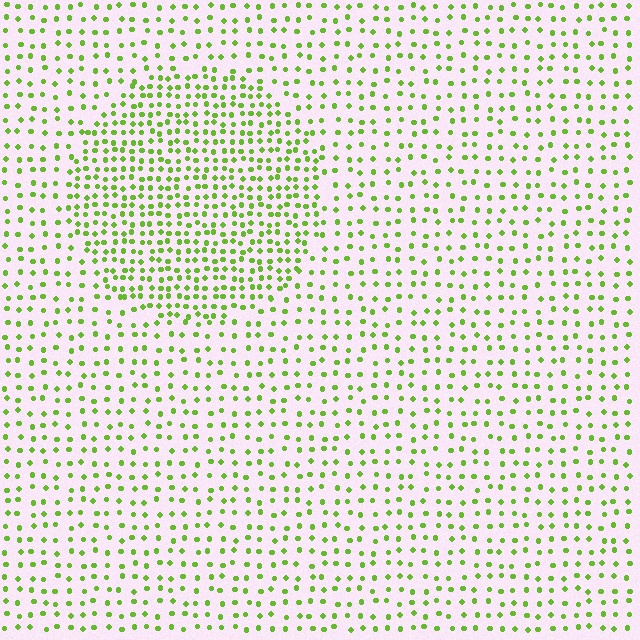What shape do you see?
I see a circle.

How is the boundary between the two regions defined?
The boundary is defined by a change in element density (approximately 1.9x ratio). All elements are the same color, size, and shape.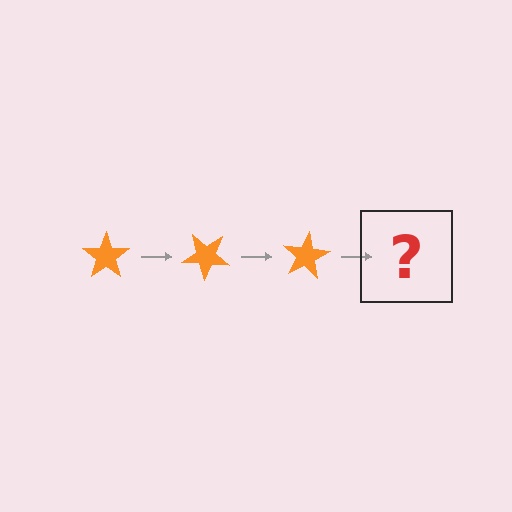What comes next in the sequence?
The next element should be an orange star rotated 120 degrees.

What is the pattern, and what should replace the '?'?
The pattern is that the star rotates 40 degrees each step. The '?' should be an orange star rotated 120 degrees.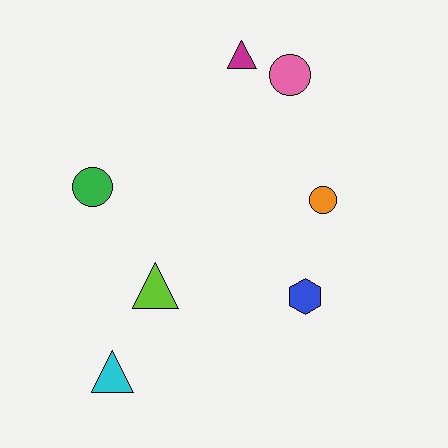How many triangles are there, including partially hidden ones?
There are 3 triangles.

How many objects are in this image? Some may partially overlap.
There are 7 objects.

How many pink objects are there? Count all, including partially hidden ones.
There is 1 pink object.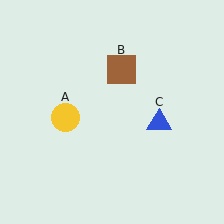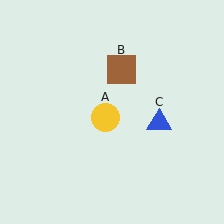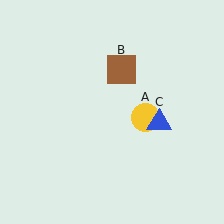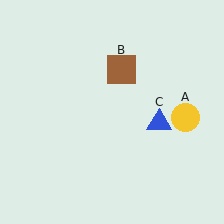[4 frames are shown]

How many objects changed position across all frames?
1 object changed position: yellow circle (object A).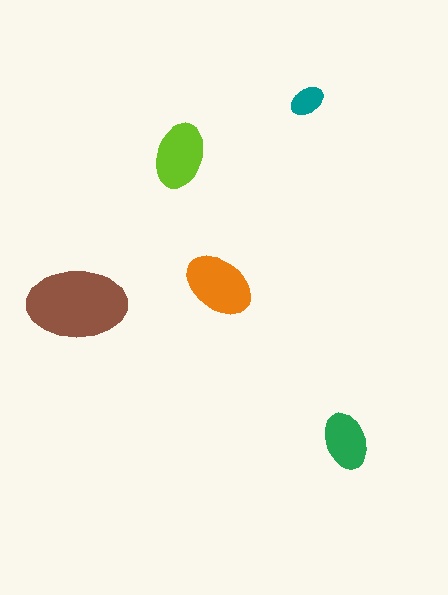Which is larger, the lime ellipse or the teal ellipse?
The lime one.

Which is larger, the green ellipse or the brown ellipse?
The brown one.